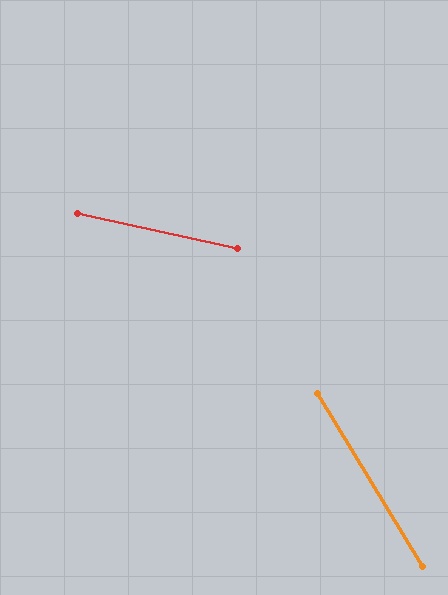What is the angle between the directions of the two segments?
Approximately 46 degrees.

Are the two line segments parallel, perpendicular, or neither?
Neither parallel nor perpendicular — they differ by about 46°.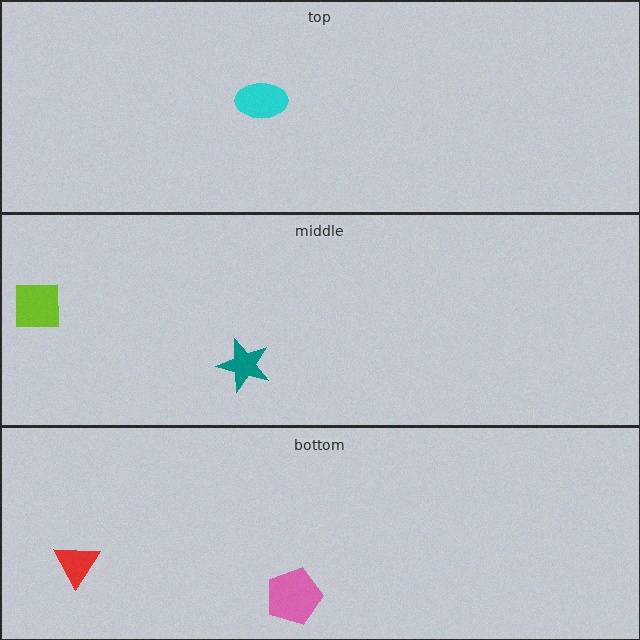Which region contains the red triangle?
The bottom region.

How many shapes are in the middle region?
2.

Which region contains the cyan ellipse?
The top region.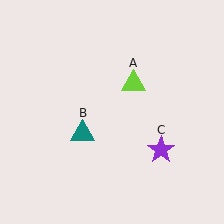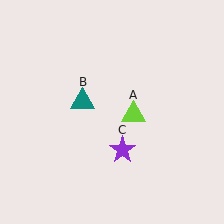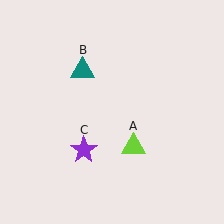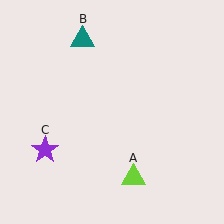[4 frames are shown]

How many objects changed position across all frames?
3 objects changed position: lime triangle (object A), teal triangle (object B), purple star (object C).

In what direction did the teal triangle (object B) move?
The teal triangle (object B) moved up.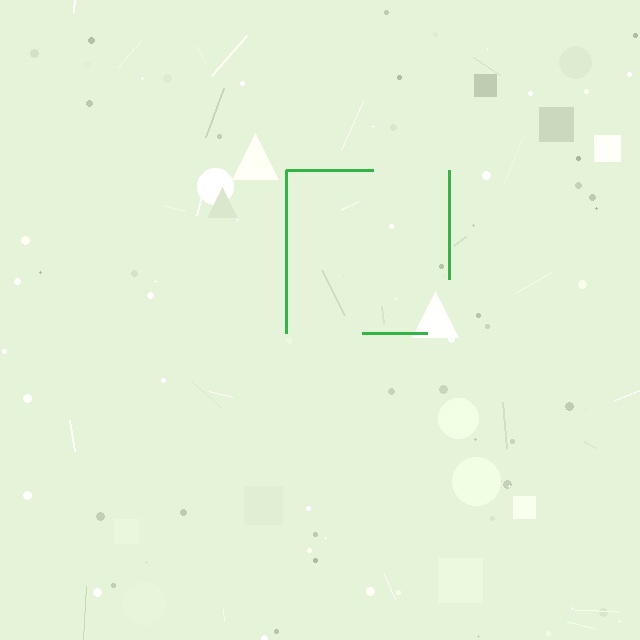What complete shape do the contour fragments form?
The contour fragments form a square.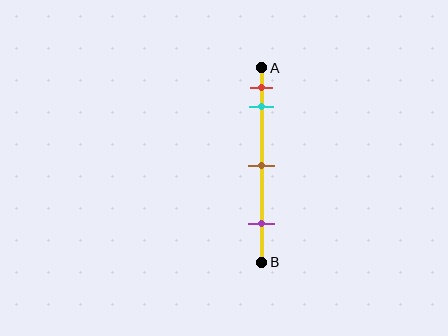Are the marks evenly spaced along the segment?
No, the marks are not evenly spaced.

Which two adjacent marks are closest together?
The red and cyan marks are the closest adjacent pair.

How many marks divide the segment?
There are 4 marks dividing the segment.